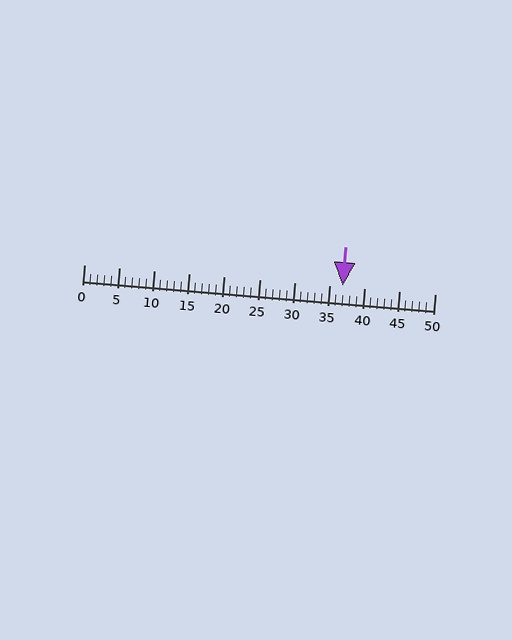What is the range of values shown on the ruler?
The ruler shows values from 0 to 50.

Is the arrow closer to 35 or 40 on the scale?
The arrow is closer to 35.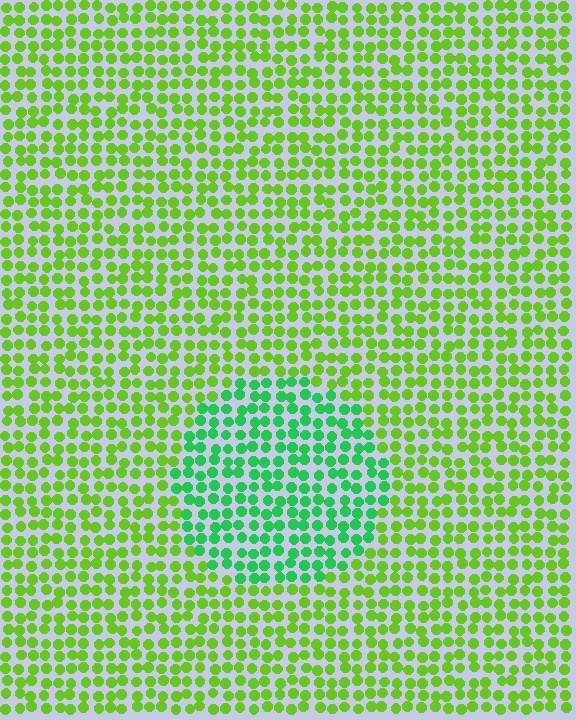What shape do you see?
I see a circle.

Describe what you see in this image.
The image is filled with small lime elements in a uniform arrangement. A circle-shaped region is visible where the elements are tinted to a slightly different hue, forming a subtle color boundary.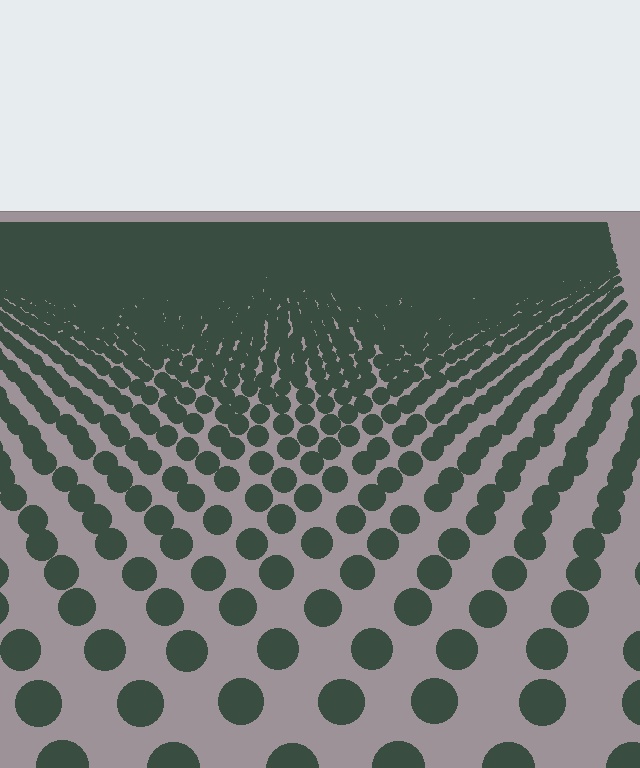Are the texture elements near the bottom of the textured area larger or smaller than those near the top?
Larger. Near the bottom, elements are closer to the viewer and appear at a bigger on-screen size.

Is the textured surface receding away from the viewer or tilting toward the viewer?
The surface is receding away from the viewer. Texture elements get smaller and denser toward the top.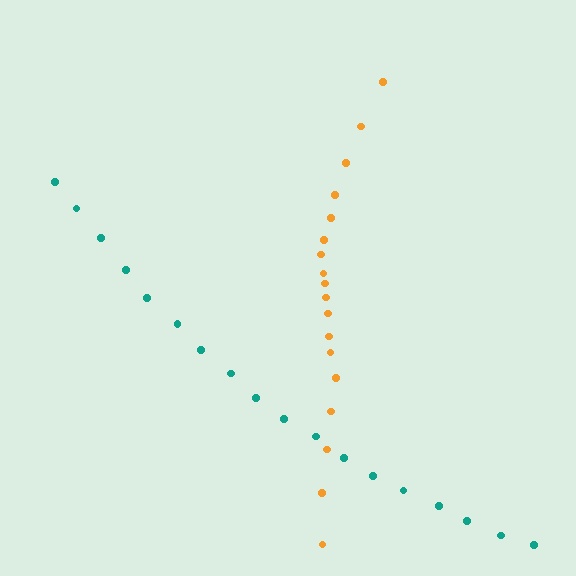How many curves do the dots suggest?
There are 2 distinct paths.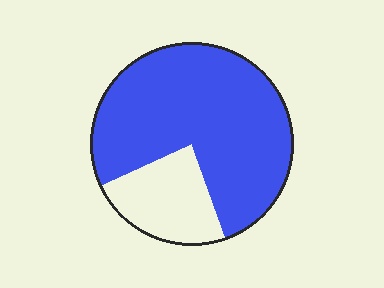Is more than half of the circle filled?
Yes.